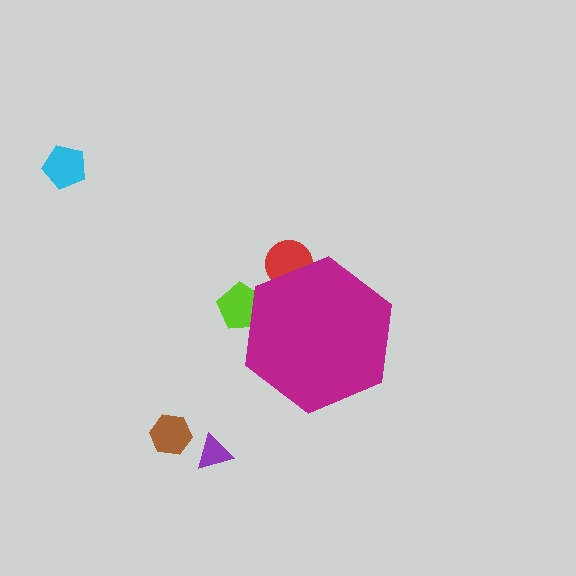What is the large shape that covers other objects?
A magenta hexagon.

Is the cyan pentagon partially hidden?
No, the cyan pentagon is fully visible.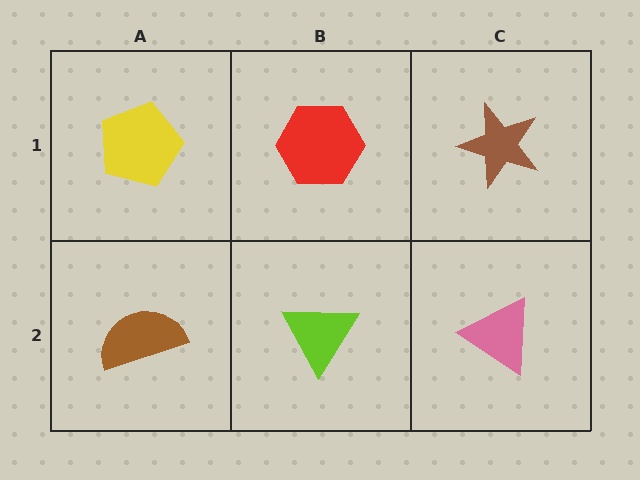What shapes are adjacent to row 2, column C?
A brown star (row 1, column C), a lime triangle (row 2, column B).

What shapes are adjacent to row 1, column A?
A brown semicircle (row 2, column A), a red hexagon (row 1, column B).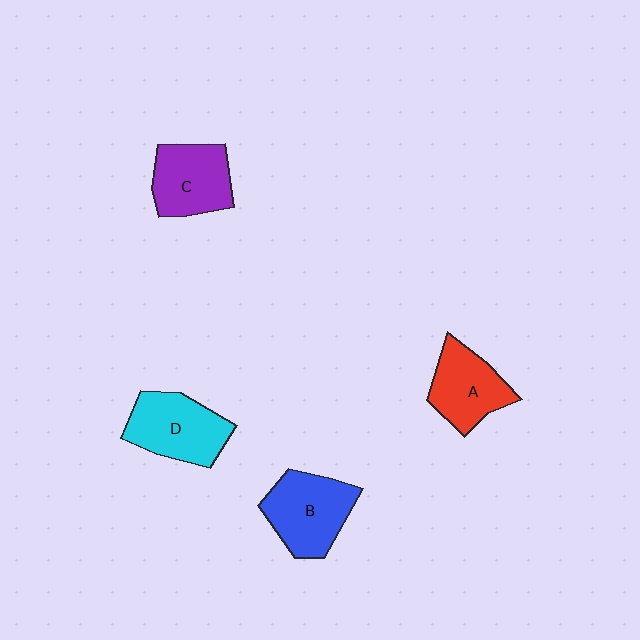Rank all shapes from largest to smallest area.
From largest to smallest: B (blue), D (cyan), C (purple), A (red).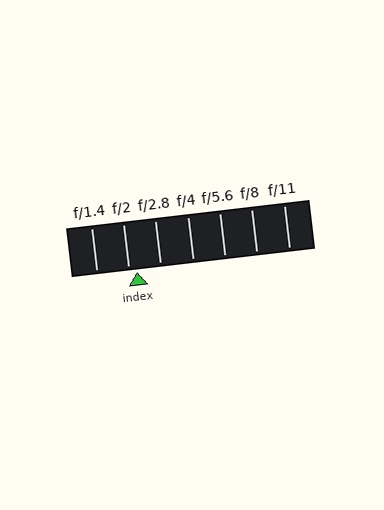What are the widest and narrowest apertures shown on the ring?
The widest aperture shown is f/1.4 and the narrowest is f/11.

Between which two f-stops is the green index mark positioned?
The index mark is between f/2 and f/2.8.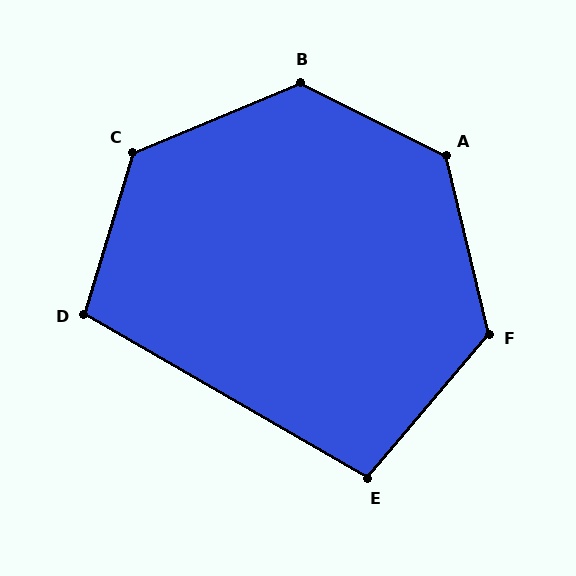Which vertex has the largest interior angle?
B, at approximately 131 degrees.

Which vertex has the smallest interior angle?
E, at approximately 100 degrees.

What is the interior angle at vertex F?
Approximately 126 degrees (obtuse).